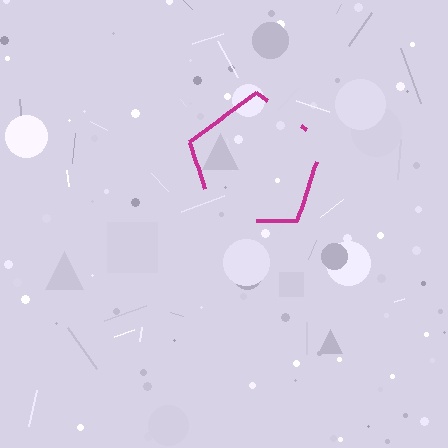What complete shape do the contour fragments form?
The contour fragments form a pentagon.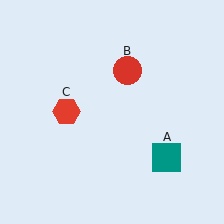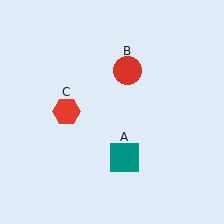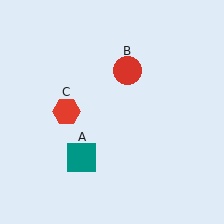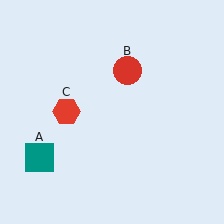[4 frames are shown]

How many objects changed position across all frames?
1 object changed position: teal square (object A).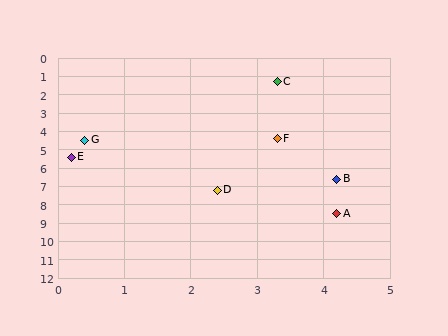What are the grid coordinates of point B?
Point B is at approximately (4.2, 6.6).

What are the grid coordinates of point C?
Point C is at approximately (3.3, 1.3).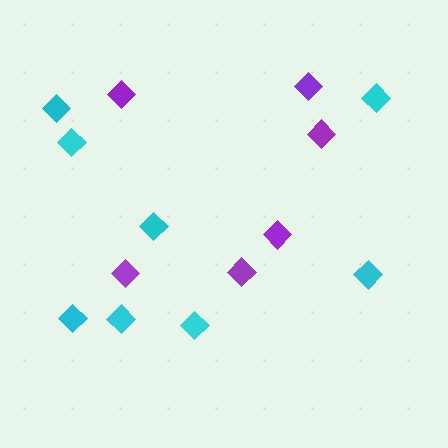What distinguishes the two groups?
There are 2 groups: one group of cyan diamonds (8) and one group of purple diamonds (6).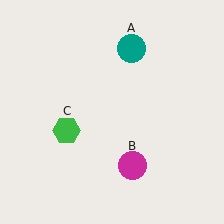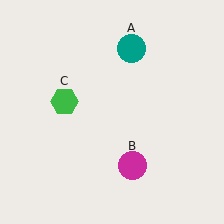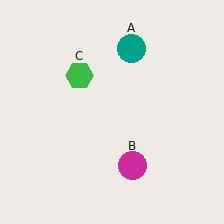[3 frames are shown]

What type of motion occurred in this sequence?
The green hexagon (object C) rotated clockwise around the center of the scene.